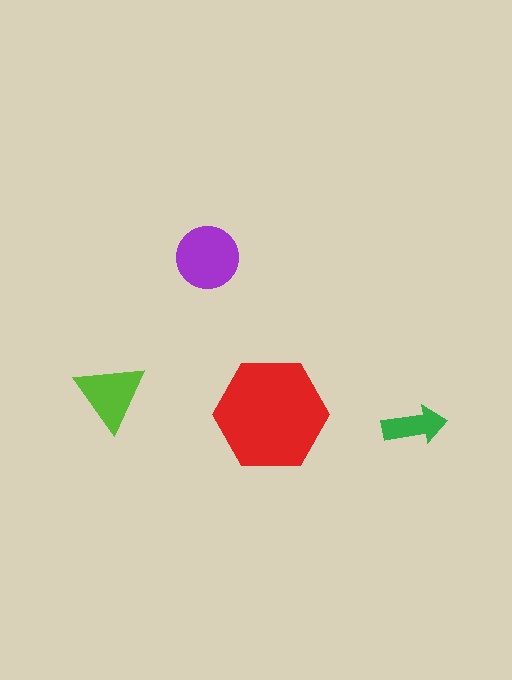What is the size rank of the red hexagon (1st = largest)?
1st.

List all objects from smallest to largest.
The green arrow, the lime triangle, the purple circle, the red hexagon.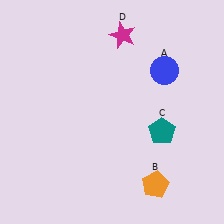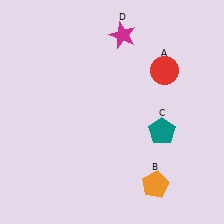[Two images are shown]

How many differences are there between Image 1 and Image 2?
There is 1 difference between the two images.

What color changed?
The circle (A) changed from blue in Image 1 to red in Image 2.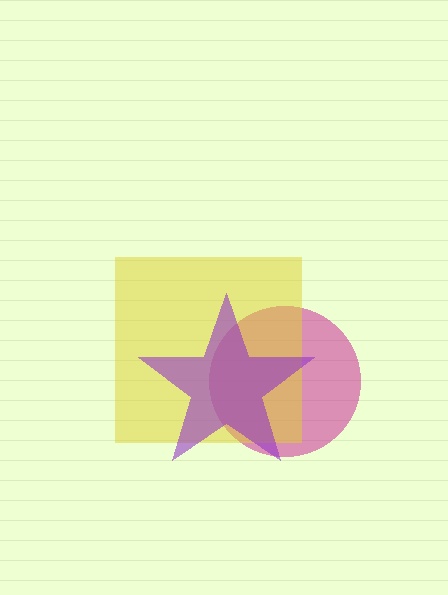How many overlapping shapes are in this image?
There are 3 overlapping shapes in the image.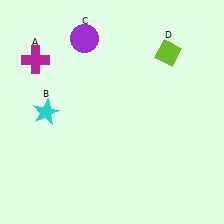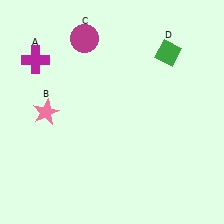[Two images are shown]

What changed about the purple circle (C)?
In Image 1, C is purple. In Image 2, it changed to magenta.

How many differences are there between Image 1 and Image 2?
There are 3 differences between the two images.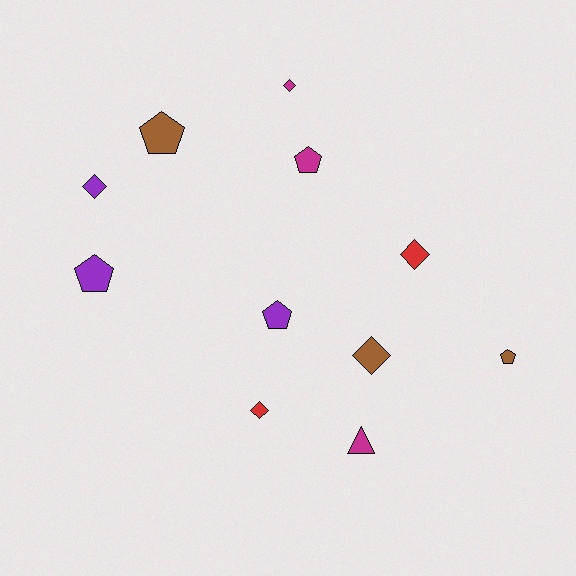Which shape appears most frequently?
Pentagon, with 5 objects.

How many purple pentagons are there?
There are 2 purple pentagons.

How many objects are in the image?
There are 11 objects.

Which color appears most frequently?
Purple, with 3 objects.